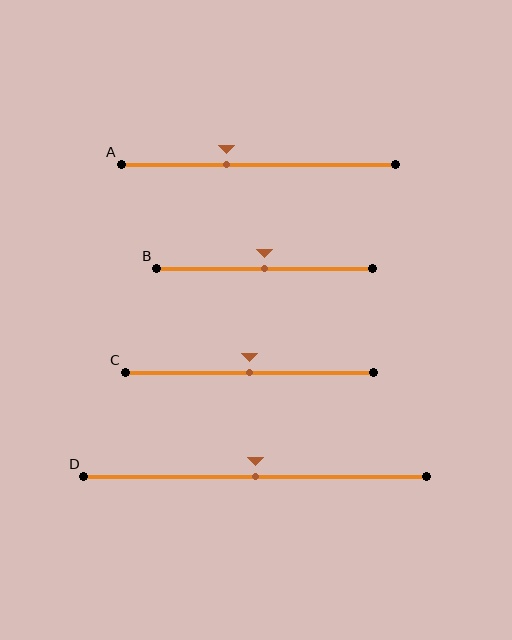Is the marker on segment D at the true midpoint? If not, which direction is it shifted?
Yes, the marker on segment D is at the true midpoint.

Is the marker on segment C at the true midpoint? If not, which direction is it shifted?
Yes, the marker on segment C is at the true midpoint.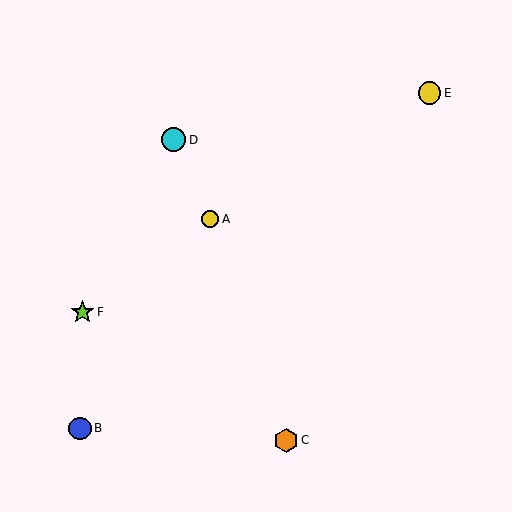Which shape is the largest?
The cyan circle (labeled D) is the largest.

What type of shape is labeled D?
Shape D is a cyan circle.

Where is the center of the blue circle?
The center of the blue circle is at (80, 428).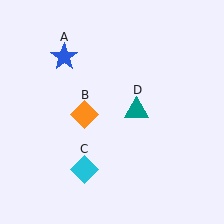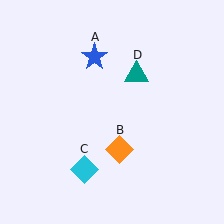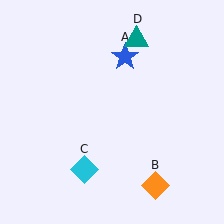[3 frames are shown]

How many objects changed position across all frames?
3 objects changed position: blue star (object A), orange diamond (object B), teal triangle (object D).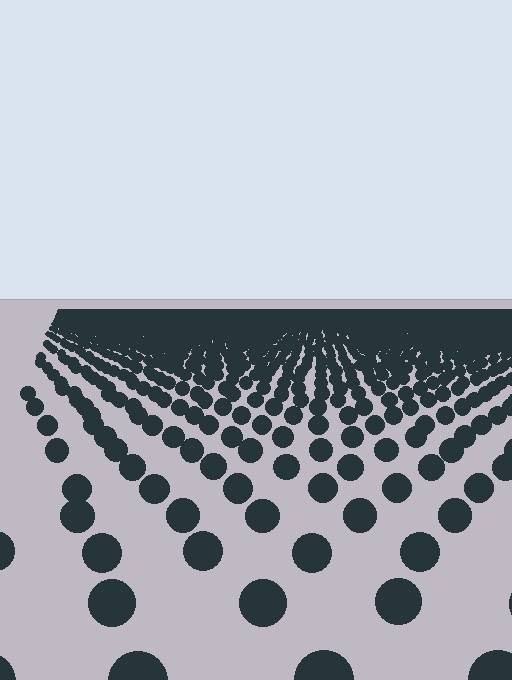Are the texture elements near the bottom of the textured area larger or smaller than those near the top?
Larger. Near the bottom, elements are closer to the viewer and appear at a bigger on-screen size.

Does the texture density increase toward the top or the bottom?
Density increases toward the top.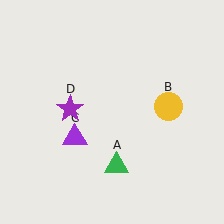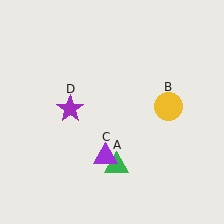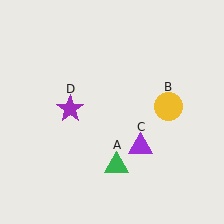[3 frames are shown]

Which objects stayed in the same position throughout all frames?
Green triangle (object A) and yellow circle (object B) and purple star (object D) remained stationary.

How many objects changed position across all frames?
1 object changed position: purple triangle (object C).